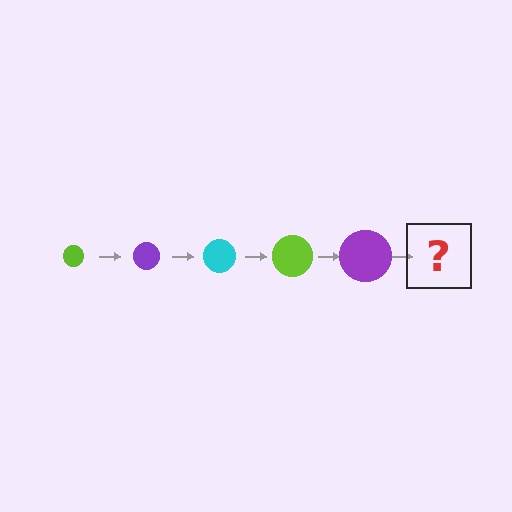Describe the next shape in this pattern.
It should be a cyan circle, larger than the previous one.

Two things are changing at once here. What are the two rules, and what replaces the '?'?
The two rules are that the circle grows larger each step and the color cycles through lime, purple, and cyan. The '?' should be a cyan circle, larger than the previous one.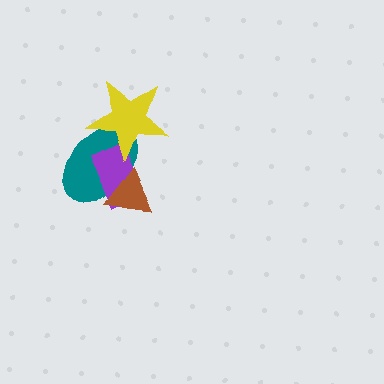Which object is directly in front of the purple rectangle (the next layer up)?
The brown triangle is directly in front of the purple rectangle.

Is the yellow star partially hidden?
No, no other shape covers it.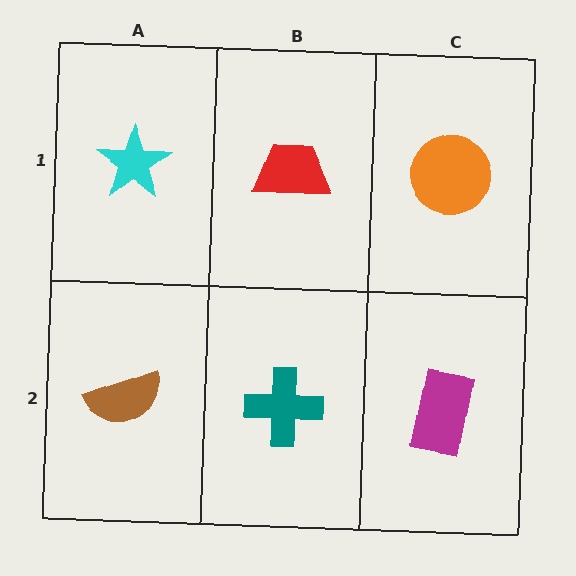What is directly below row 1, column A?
A brown semicircle.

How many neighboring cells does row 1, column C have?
2.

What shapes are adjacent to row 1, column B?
A teal cross (row 2, column B), a cyan star (row 1, column A), an orange circle (row 1, column C).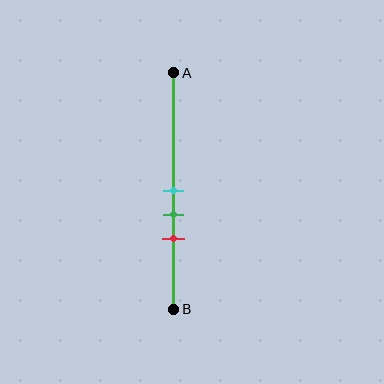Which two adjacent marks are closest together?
The cyan and green marks are the closest adjacent pair.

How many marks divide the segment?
There are 3 marks dividing the segment.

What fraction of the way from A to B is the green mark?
The green mark is approximately 60% (0.6) of the way from A to B.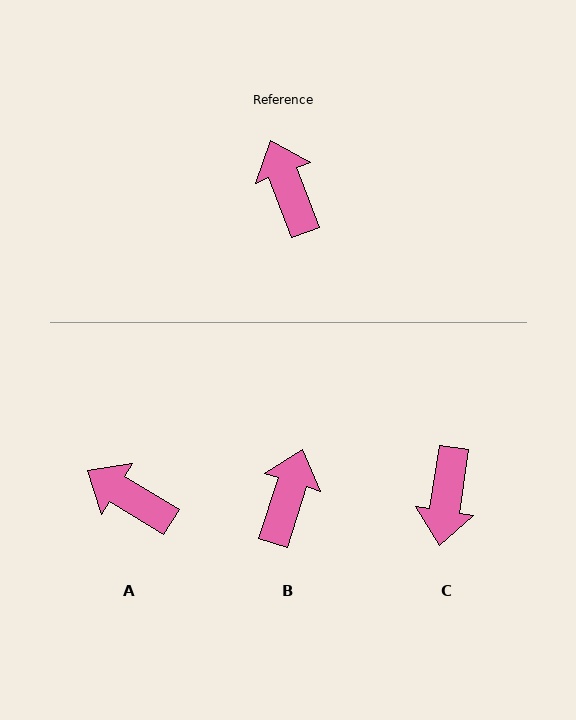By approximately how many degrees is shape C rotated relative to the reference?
Approximately 151 degrees counter-clockwise.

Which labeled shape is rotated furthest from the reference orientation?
C, about 151 degrees away.